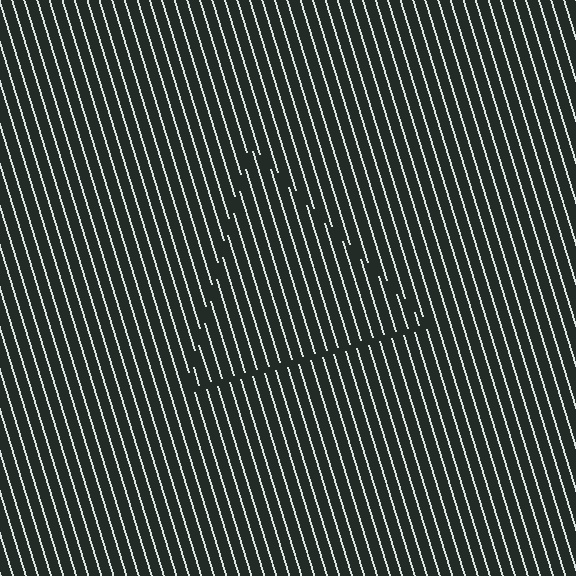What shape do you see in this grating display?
An illusory triangle. The interior of the shape contains the same grating, shifted by half a period — the contour is defined by the phase discontinuity where line-ends from the inner and outer gratings abut.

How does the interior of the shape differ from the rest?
The interior of the shape contains the same grating, shifted by half a period — the contour is defined by the phase discontinuity where line-ends from the inner and outer gratings abut.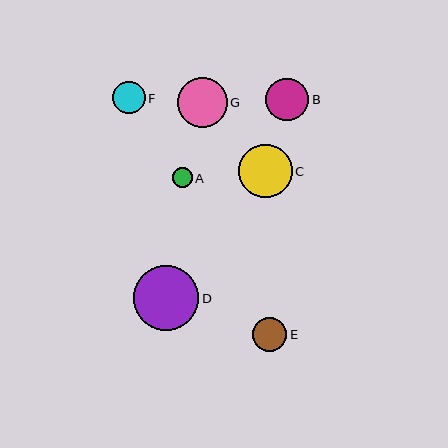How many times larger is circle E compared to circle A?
Circle E is approximately 1.7 times the size of circle A.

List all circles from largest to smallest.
From largest to smallest: D, C, G, B, E, F, A.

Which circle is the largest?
Circle D is the largest with a size of approximately 65 pixels.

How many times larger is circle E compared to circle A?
Circle E is approximately 1.7 times the size of circle A.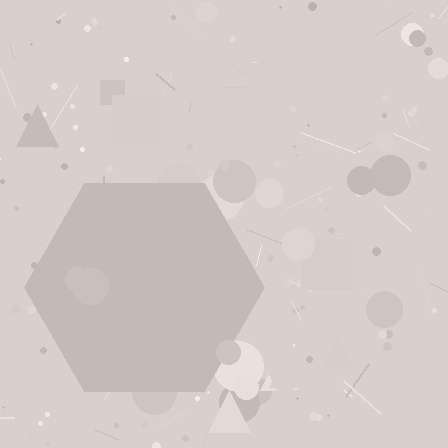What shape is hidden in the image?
A hexagon is hidden in the image.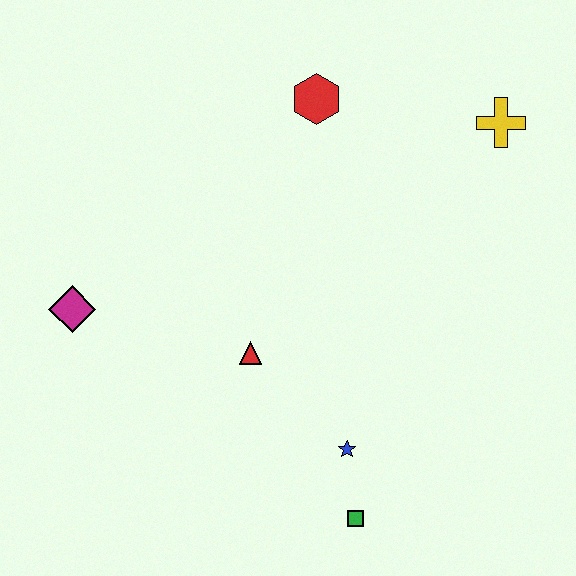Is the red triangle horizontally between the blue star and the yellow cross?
No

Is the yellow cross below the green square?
No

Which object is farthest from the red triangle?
The yellow cross is farthest from the red triangle.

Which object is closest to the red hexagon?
The yellow cross is closest to the red hexagon.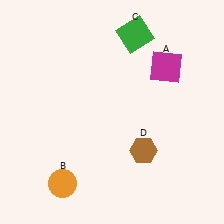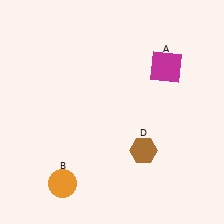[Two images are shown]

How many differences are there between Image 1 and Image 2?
There is 1 difference between the two images.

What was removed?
The green square (C) was removed in Image 2.